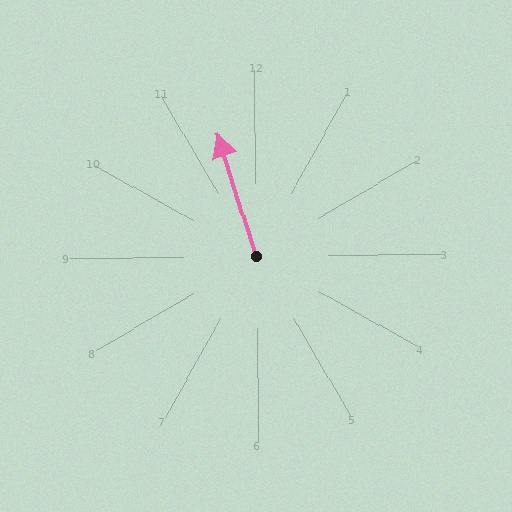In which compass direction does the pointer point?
North.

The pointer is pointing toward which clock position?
Roughly 11 o'clock.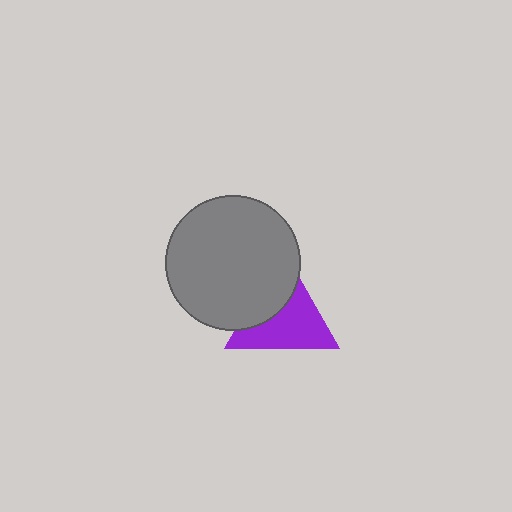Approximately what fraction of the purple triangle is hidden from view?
Roughly 38% of the purple triangle is hidden behind the gray circle.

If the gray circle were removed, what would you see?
You would see the complete purple triangle.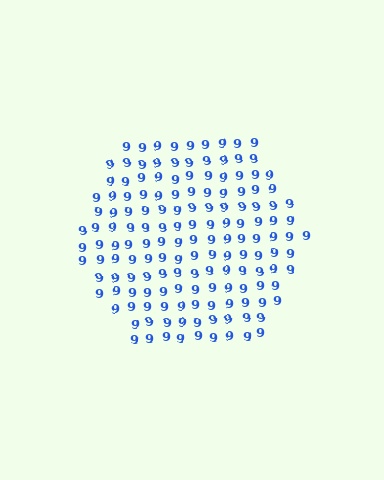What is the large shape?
The large shape is a hexagon.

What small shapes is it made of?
It is made of small digit 9's.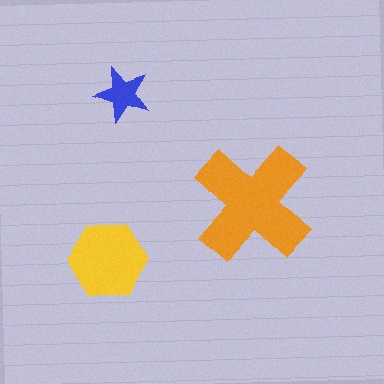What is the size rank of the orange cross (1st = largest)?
1st.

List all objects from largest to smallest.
The orange cross, the yellow hexagon, the blue star.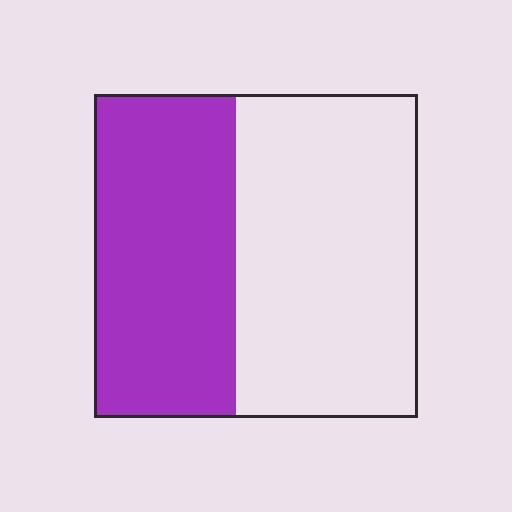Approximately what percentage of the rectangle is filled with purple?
Approximately 45%.